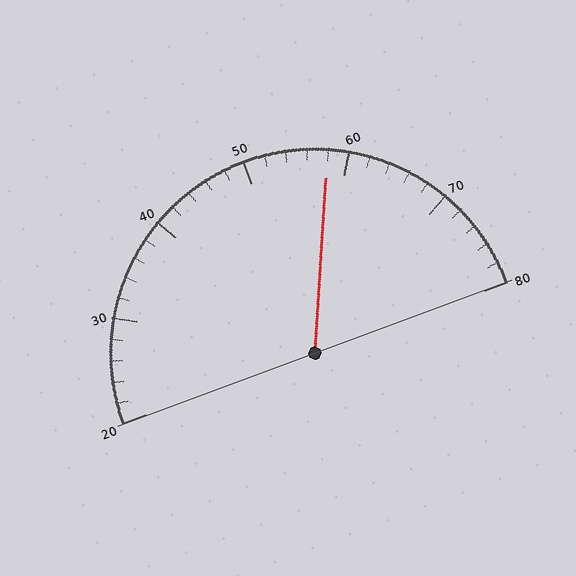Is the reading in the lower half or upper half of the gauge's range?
The reading is in the upper half of the range (20 to 80).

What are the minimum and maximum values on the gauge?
The gauge ranges from 20 to 80.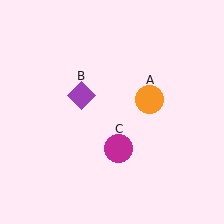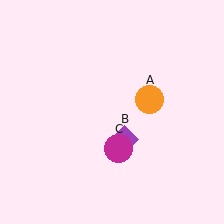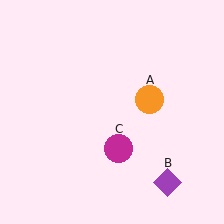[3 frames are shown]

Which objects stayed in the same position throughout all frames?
Orange circle (object A) and magenta circle (object C) remained stationary.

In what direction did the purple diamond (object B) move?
The purple diamond (object B) moved down and to the right.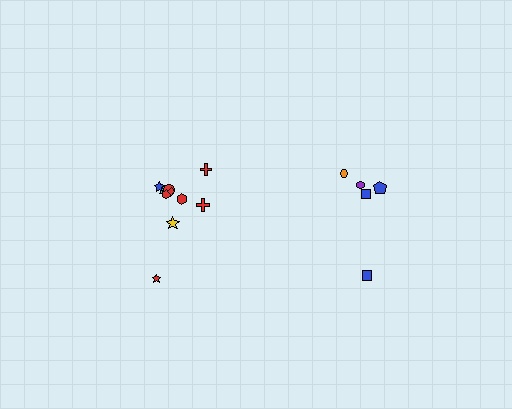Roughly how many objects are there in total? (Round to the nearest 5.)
Roughly 15 objects in total.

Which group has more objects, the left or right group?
The left group.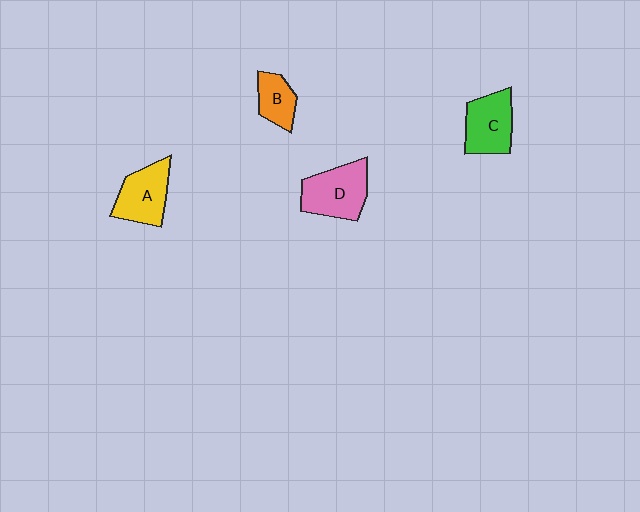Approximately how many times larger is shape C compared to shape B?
Approximately 1.5 times.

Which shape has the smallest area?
Shape B (orange).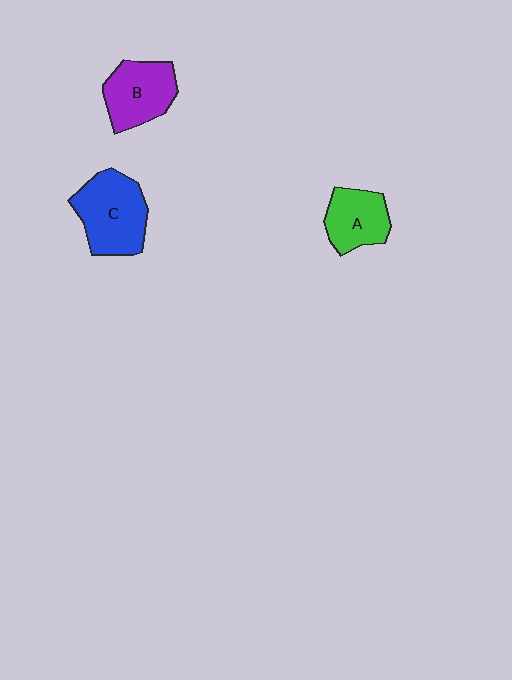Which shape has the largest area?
Shape C (blue).